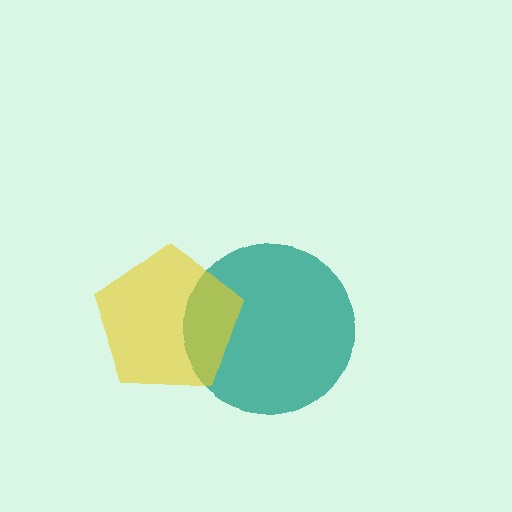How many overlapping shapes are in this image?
There are 2 overlapping shapes in the image.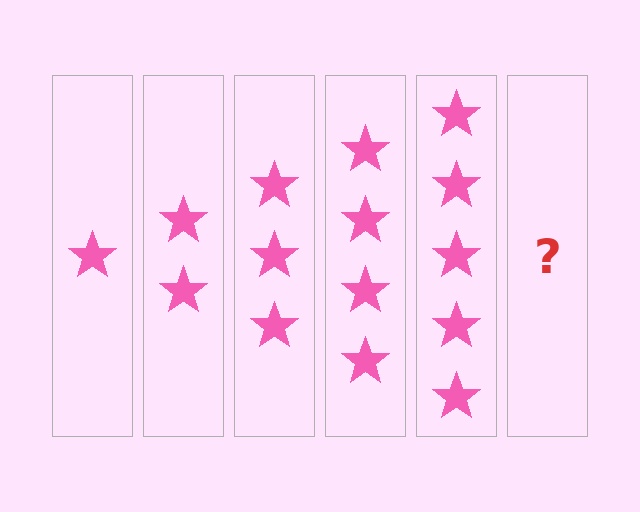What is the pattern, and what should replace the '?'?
The pattern is that each step adds one more star. The '?' should be 6 stars.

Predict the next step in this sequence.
The next step is 6 stars.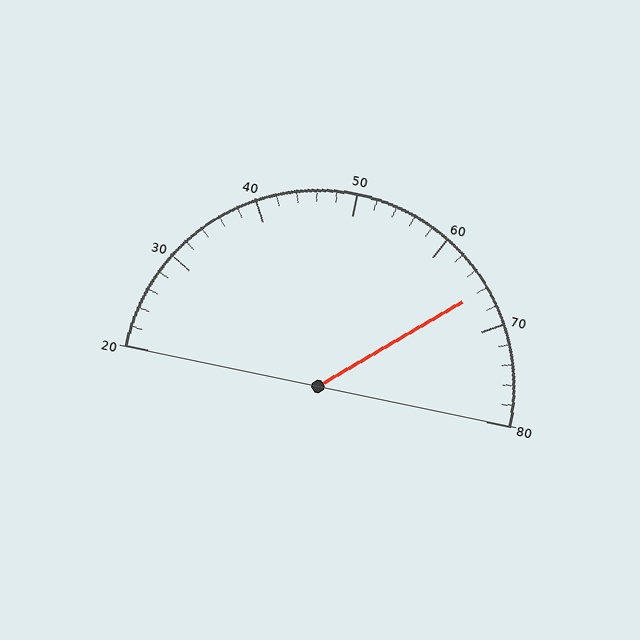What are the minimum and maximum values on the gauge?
The gauge ranges from 20 to 80.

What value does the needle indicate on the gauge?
The needle indicates approximately 66.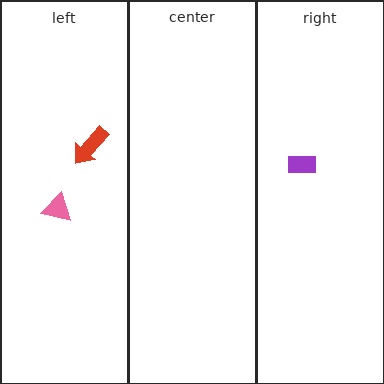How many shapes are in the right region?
1.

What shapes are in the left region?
The red arrow, the pink triangle.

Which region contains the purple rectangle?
The right region.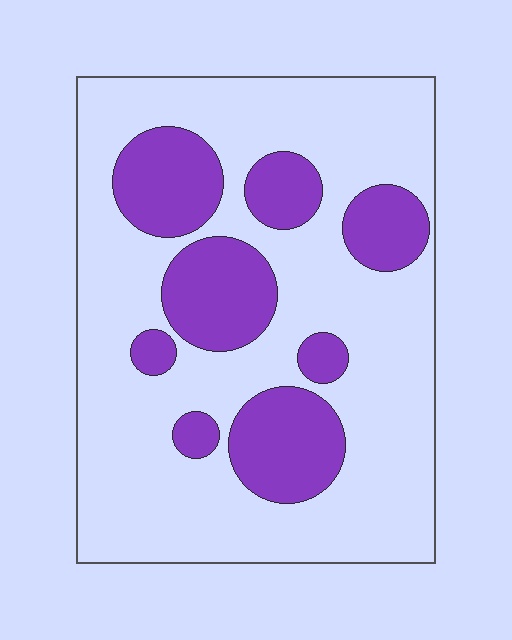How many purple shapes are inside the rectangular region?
8.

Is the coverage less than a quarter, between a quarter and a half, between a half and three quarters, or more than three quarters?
Between a quarter and a half.